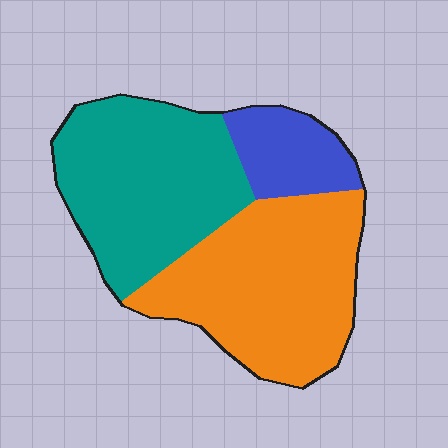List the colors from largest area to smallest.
From largest to smallest: orange, teal, blue.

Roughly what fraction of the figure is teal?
Teal covers 41% of the figure.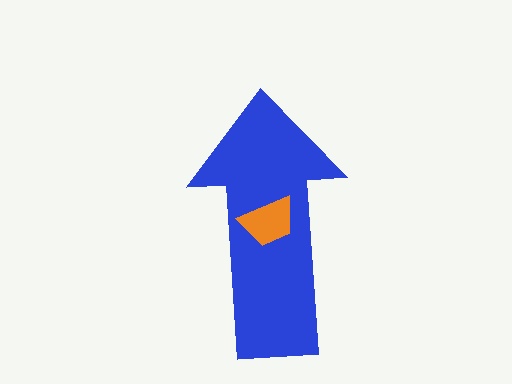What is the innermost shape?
The orange trapezoid.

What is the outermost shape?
The blue arrow.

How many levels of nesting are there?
2.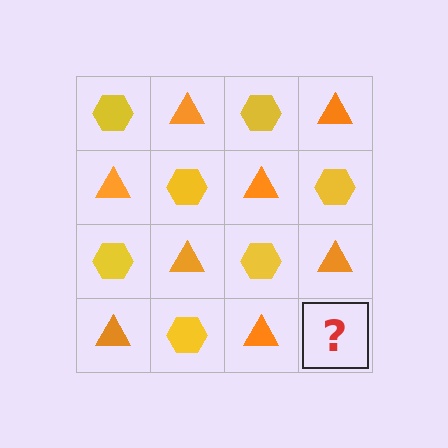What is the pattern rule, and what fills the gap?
The rule is that it alternates yellow hexagon and orange triangle in a checkerboard pattern. The gap should be filled with a yellow hexagon.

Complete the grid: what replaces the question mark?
The question mark should be replaced with a yellow hexagon.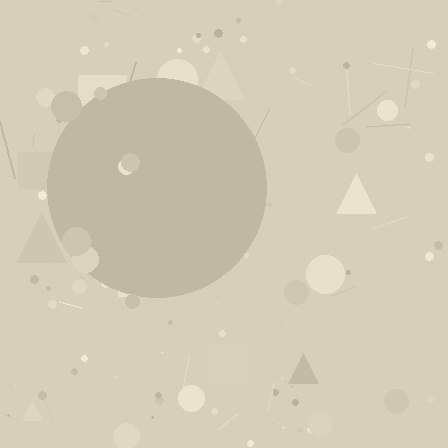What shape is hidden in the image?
A circle is hidden in the image.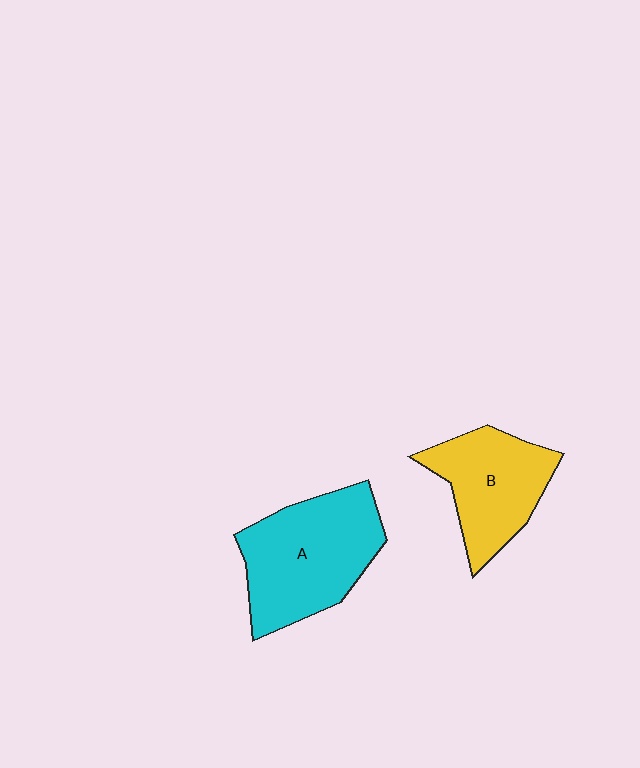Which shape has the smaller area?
Shape B (yellow).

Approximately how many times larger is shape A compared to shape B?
Approximately 1.3 times.